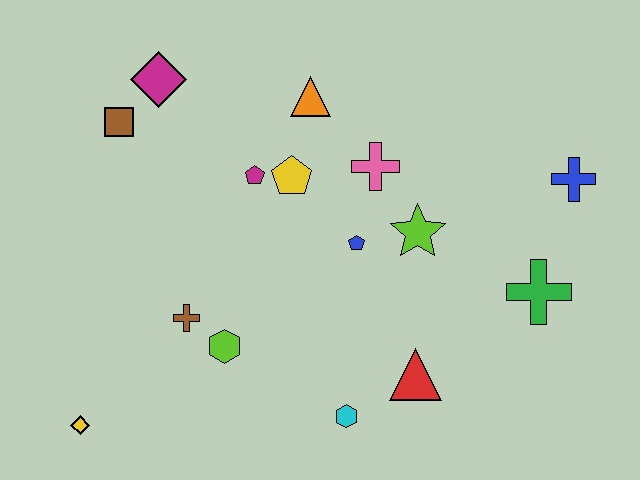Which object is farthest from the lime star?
The yellow diamond is farthest from the lime star.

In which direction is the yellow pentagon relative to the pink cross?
The yellow pentagon is to the left of the pink cross.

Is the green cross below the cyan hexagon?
No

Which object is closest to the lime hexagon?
The brown cross is closest to the lime hexagon.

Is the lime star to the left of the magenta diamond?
No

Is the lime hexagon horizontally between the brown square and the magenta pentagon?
Yes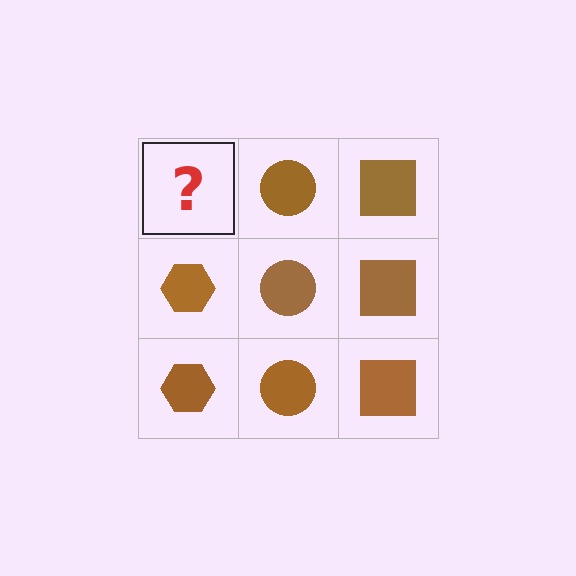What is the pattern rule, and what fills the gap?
The rule is that each column has a consistent shape. The gap should be filled with a brown hexagon.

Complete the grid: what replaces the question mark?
The question mark should be replaced with a brown hexagon.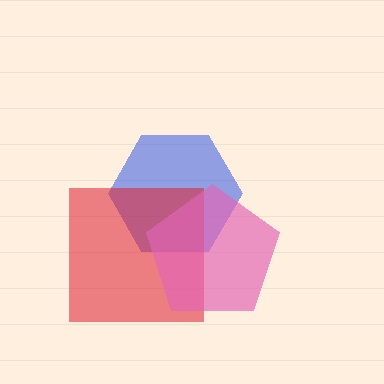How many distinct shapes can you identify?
There are 3 distinct shapes: a blue hexagon, a red square, a pink pentagon.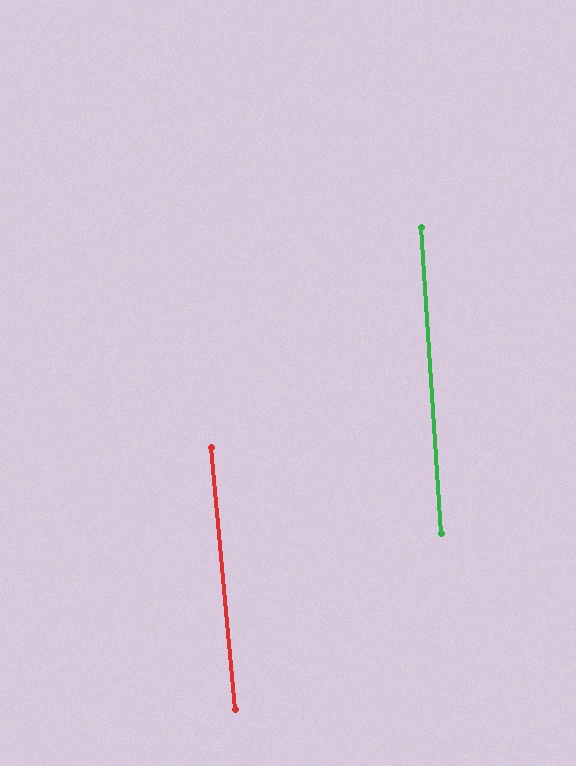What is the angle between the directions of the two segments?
Approximately 1 degree.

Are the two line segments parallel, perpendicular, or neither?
Parallel — their directions differ by only 1.5°.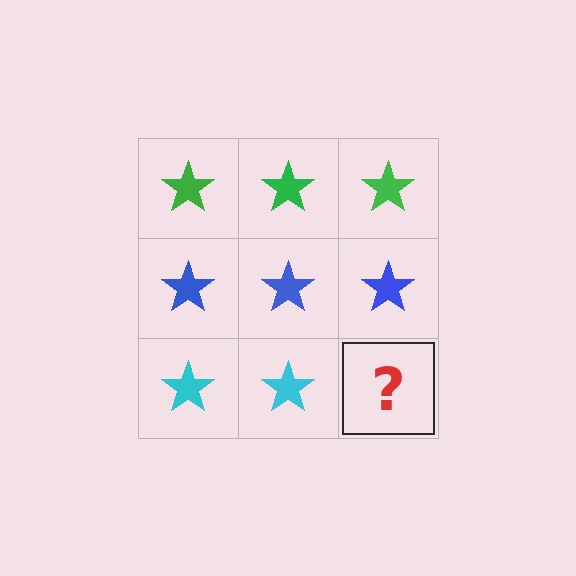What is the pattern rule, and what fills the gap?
The rule is that each row has a consistent color. The gap should be filled with a cyan star.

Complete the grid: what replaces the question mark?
The question mark should be replaced with a cyan star.